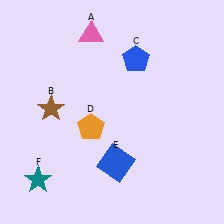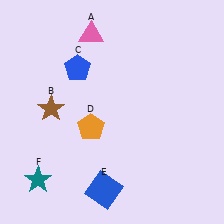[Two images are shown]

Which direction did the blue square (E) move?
The blue square (E) moved down.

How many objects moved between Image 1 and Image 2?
2 objects moved between the two images.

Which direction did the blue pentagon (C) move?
The blue pentagon (C) moved left.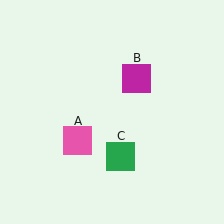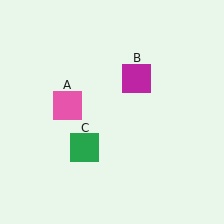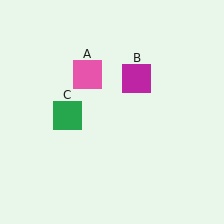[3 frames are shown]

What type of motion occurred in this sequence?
The pink square (object A), green square (object C) rotated clockwise around the center of the scene.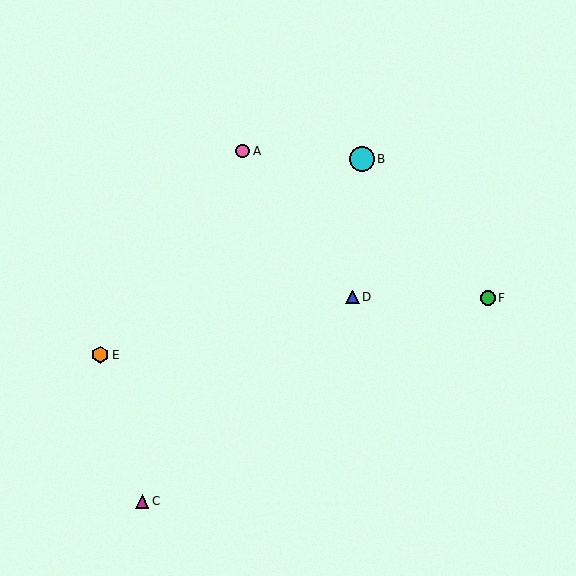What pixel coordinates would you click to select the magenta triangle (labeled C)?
Click at (142, 501) to select the magenta triangle C.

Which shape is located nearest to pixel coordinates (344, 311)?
The blue triangle (labeled D) at (353, 297) is nearest to that location.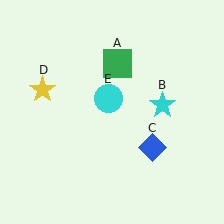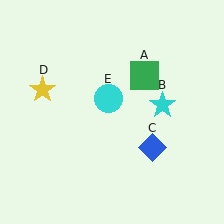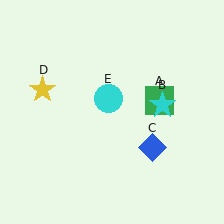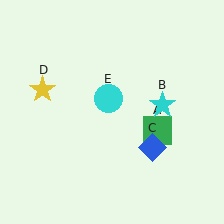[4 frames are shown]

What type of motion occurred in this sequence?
The green square (object A) rotated clockwise around the center of the scene.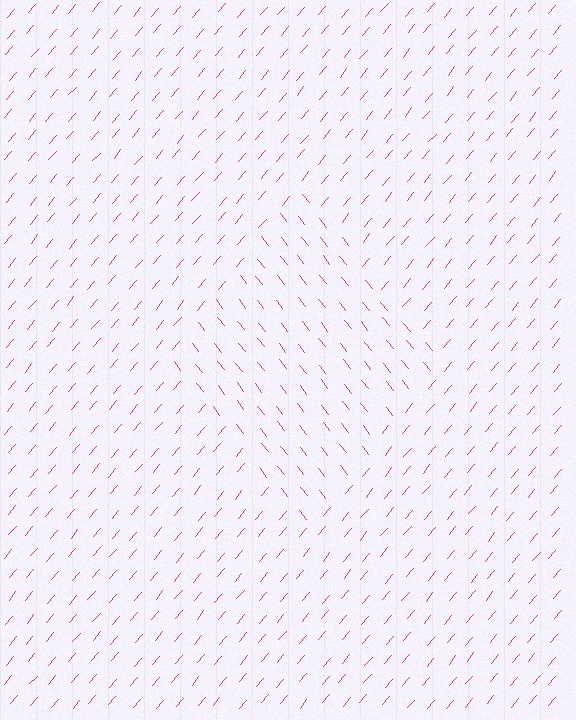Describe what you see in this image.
The image is filled with small magenta line segments. A diamond region in the image has lines oriented differently from the surrounding lines, creating a visible texture boundary.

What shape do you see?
I see a diamond.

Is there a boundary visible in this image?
Yes, there is a texture boundary formed by a change in line orientation.